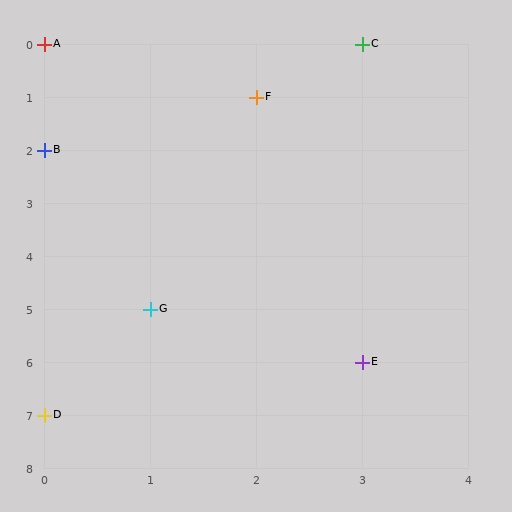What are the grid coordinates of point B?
Point B is at grid coordinates (0, 2).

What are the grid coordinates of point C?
Point C is at grid coordinates (3, 0).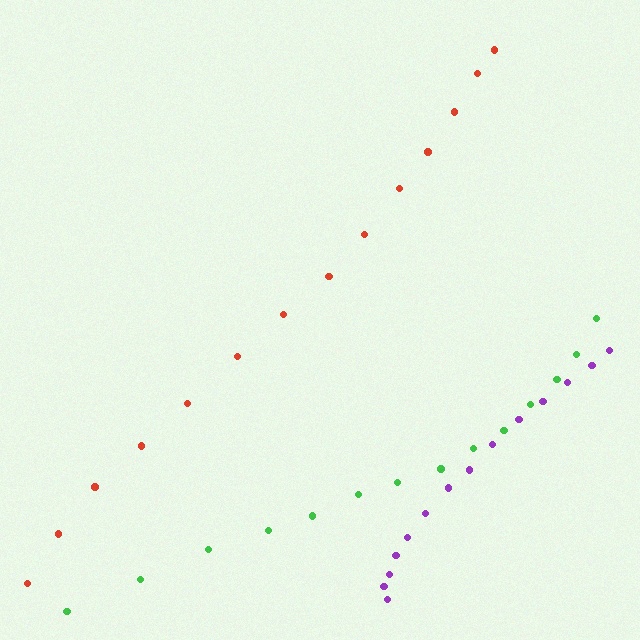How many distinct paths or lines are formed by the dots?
There are 3 distinct paths.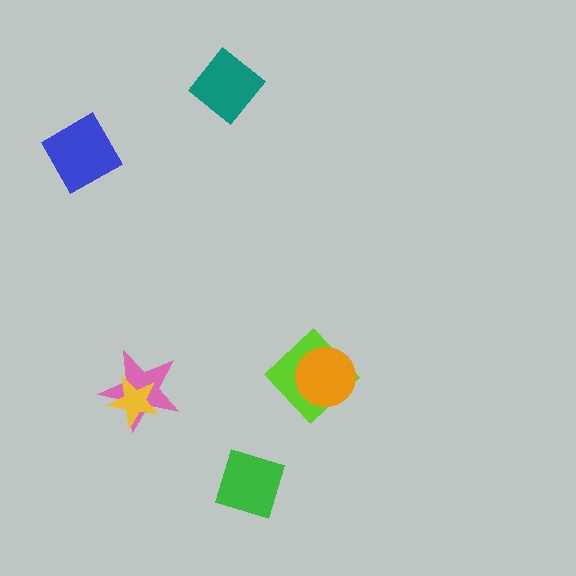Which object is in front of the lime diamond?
The orange circle is in front of the lime diamond.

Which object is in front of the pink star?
The yellow star is in front of the pink star.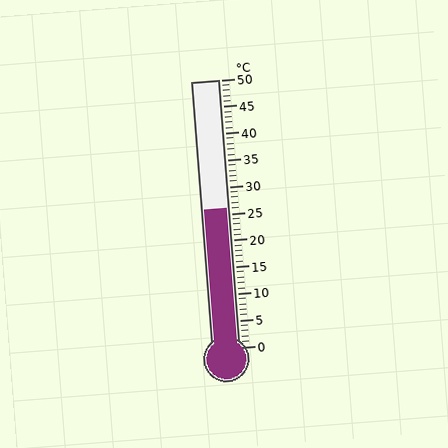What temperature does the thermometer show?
The thermometer shows approximately 26°C.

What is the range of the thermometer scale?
The thermometer scale ranges from 0°C to 50°C.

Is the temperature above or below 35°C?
The temperature is below 35°C.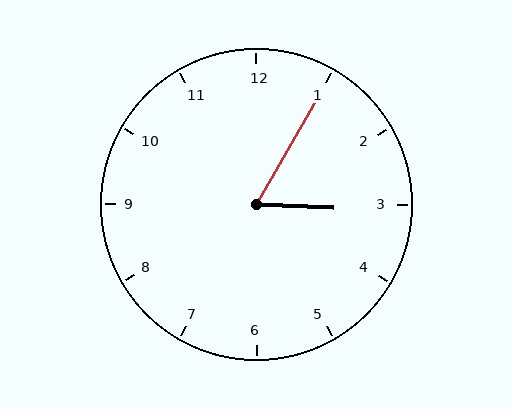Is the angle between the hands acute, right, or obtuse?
It is acute.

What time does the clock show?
3:05.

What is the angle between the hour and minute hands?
Approximately 62 degrees.